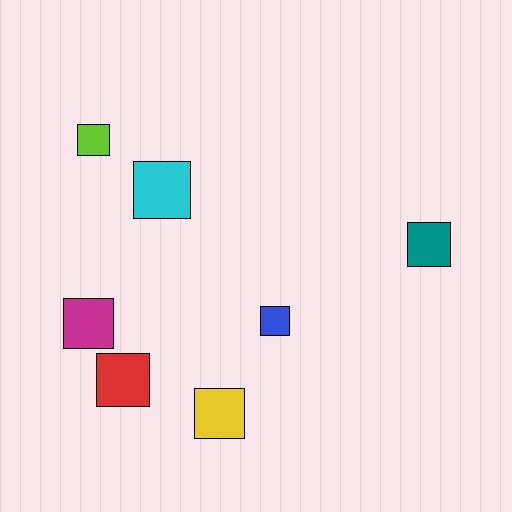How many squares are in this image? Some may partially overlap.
There are 7 squares.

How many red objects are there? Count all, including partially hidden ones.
There is 1 red object.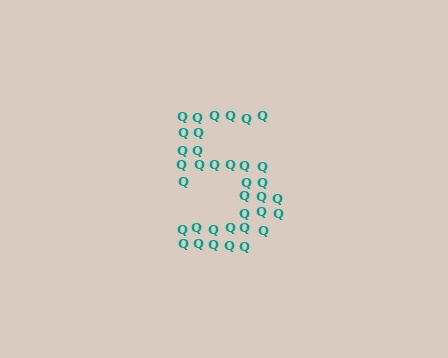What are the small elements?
The small elements are letter Q's.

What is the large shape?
The large shape is the digit 5.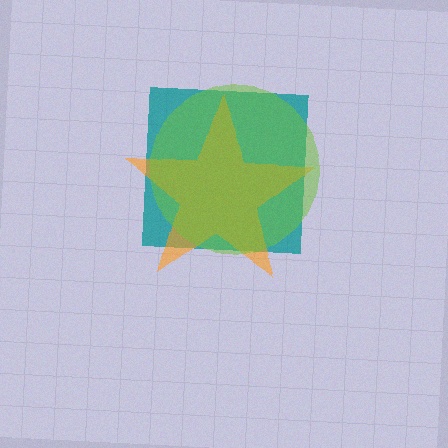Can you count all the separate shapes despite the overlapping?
Yes, there are 3 separate shapes.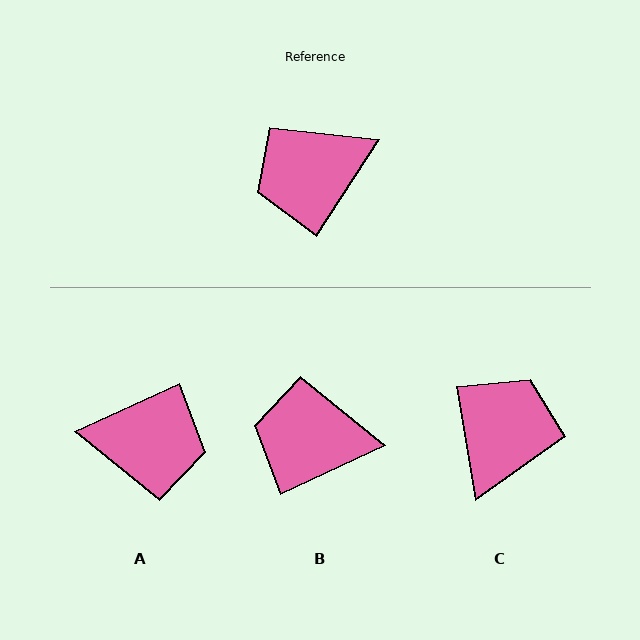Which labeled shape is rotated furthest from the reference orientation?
A, about 148 degrees away.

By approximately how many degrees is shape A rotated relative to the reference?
Approximately 148 degrees counter-clockwise.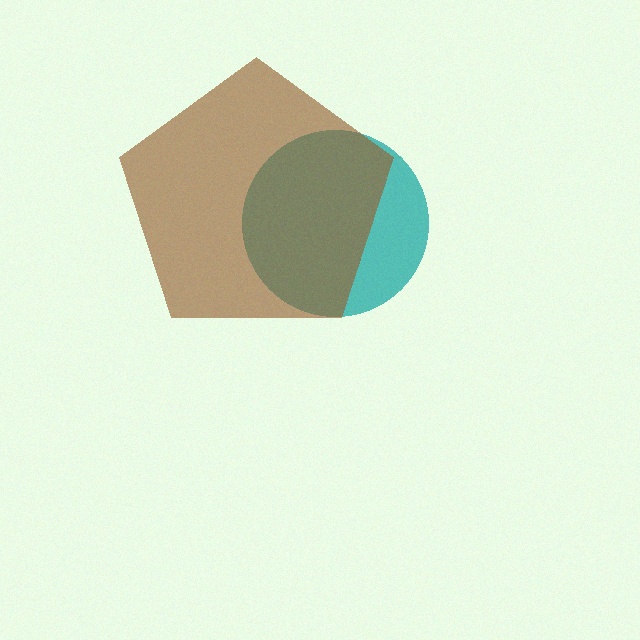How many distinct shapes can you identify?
There are 2 distinct shapes: a teal circle, a brown pentagon.